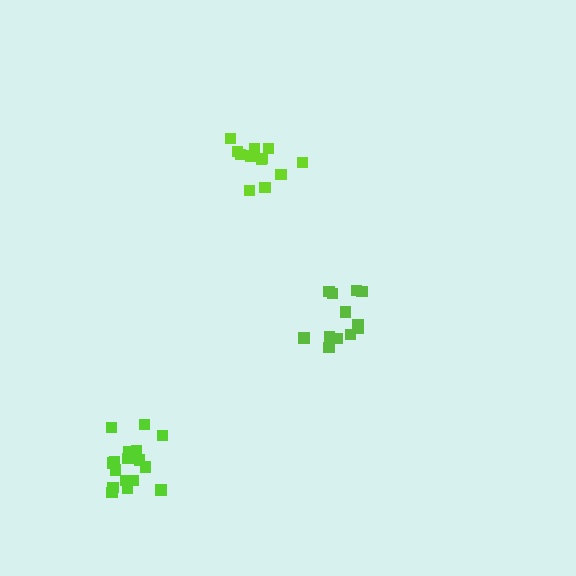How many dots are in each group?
Group 1: 17 dots, Group 2: 12 dots, Group 3: 12 dots (41 total).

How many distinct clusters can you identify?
There are 3 distinct clusters.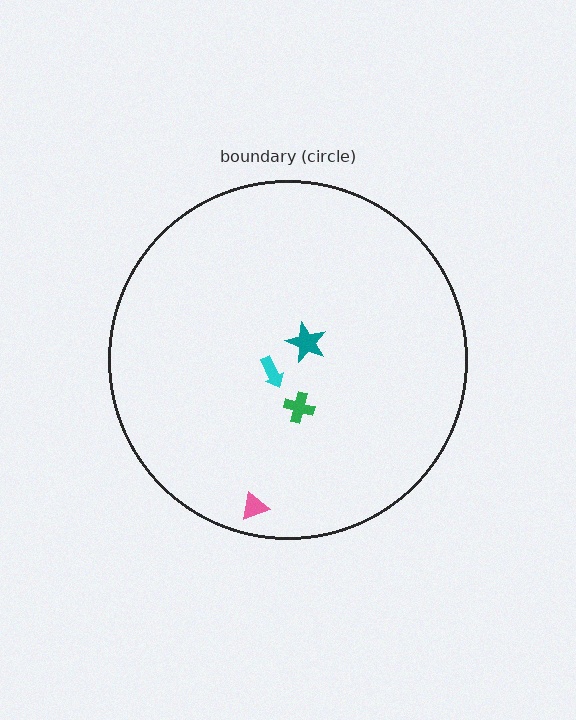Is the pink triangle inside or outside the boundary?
Inside.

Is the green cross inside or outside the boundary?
Inside.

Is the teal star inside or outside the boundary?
Inside.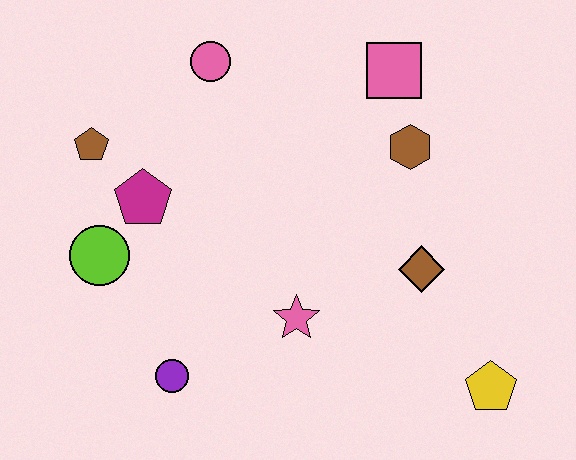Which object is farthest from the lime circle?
The yellow pentagon is farthest from the lime circle.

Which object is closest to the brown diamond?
The brown hexagon is closest to the brown diamond.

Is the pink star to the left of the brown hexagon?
Yes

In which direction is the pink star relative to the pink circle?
The pink star is below the pink circle.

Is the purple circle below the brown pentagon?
Yes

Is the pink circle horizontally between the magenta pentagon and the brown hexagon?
Yes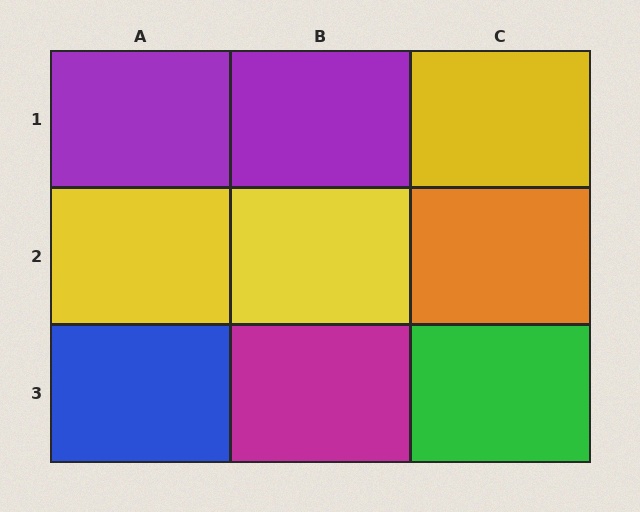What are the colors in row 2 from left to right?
Yellow, yellow, orange.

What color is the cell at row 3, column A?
Blue.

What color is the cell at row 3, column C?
Green.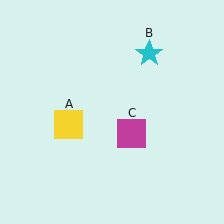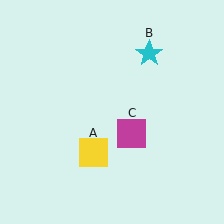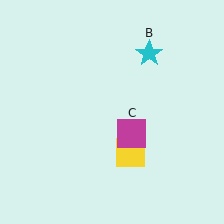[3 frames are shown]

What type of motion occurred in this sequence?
The yellow square (object A) rotated counterclockwise around the center of the scene.